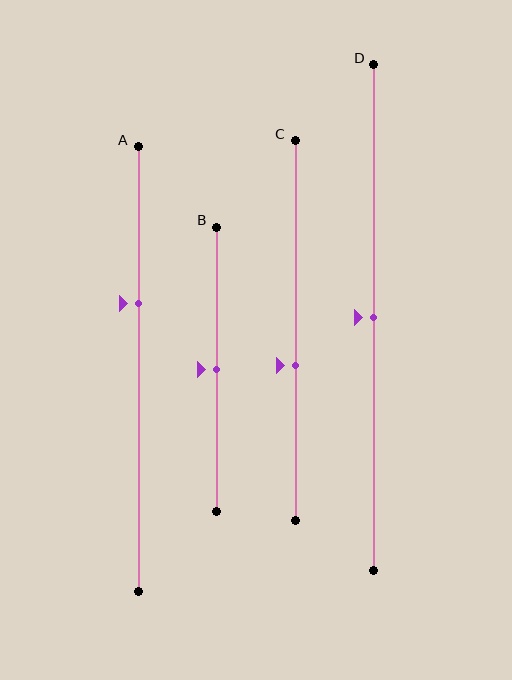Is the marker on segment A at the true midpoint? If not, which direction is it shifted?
No, the marker on segment A is shifted upward by about 15% of the segment length.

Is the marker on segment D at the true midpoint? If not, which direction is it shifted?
Yes, the marker on segment D is at the true midpoint.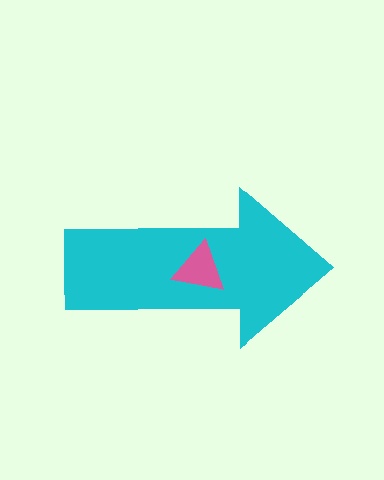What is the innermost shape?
The pink triangle.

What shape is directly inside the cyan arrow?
The pink triangle.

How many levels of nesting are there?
2.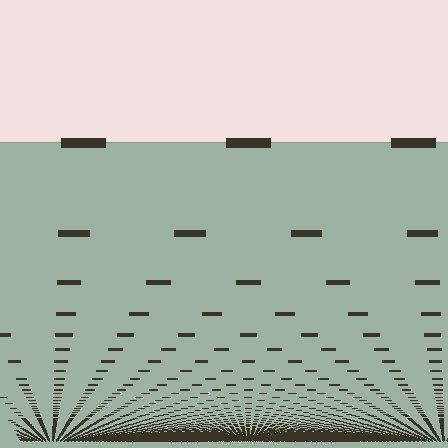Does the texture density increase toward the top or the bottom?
Density increases toward the bottom.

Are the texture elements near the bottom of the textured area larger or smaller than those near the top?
Smaller. The gradient is inverted — elements near the bottom are smaller and denser.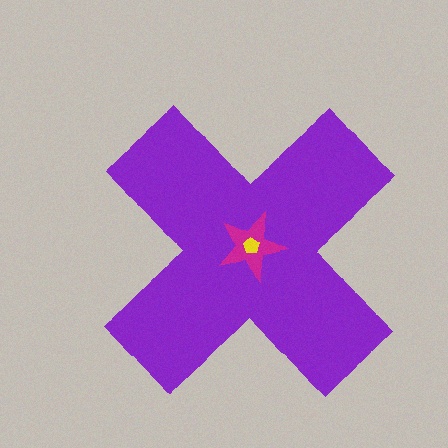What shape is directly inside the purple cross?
The magenta star.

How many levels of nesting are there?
3.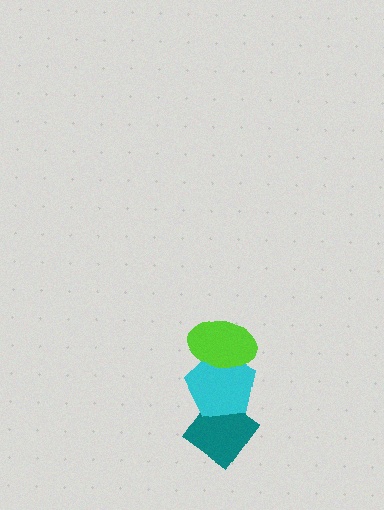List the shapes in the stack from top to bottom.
From top to bottom: the lime ellipse, the cyan pentagon, the teal diamond.